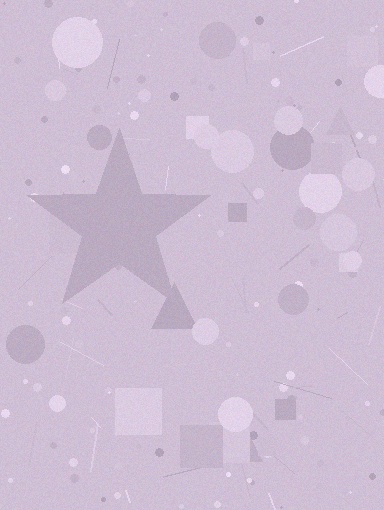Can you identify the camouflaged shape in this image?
The camouflaged shape is a star.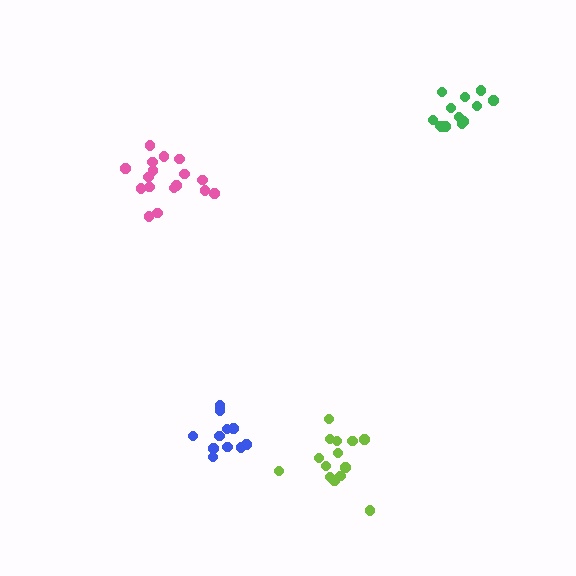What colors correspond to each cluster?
The clusters are colored: pink, lime, green, blue.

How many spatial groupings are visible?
There are 4 spatial groupings.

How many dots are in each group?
Group 1: 17 dots, Group 2: 14 dots, Group 3: 13 dots, Group 4: 11 dots (55 total).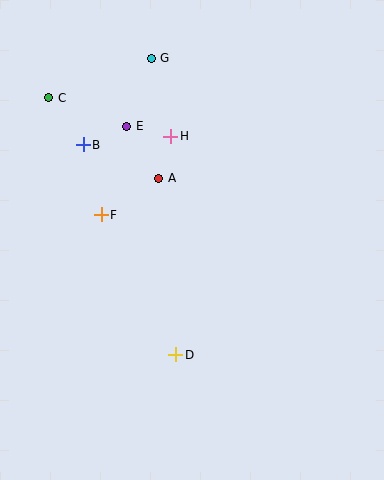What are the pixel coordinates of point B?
Point B is at (83, 145).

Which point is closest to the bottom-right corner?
Point D is closest to the bottom-right corner.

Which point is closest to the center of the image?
Point A at (159, 178) is closest to the center.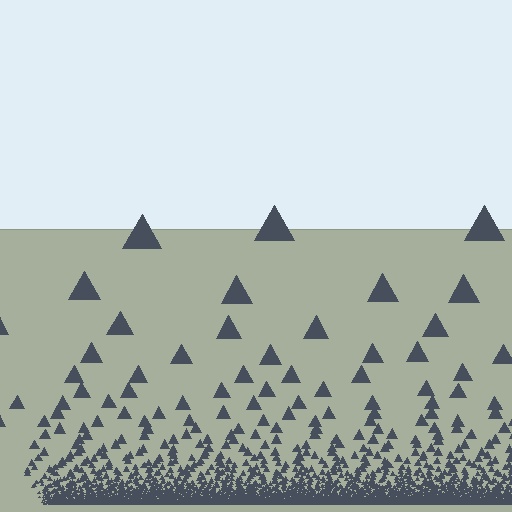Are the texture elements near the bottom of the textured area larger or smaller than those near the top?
Smaller. The gradient is inverted — elements near the bottom are smaller and denser.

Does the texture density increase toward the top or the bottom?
Density increases toward the bottom.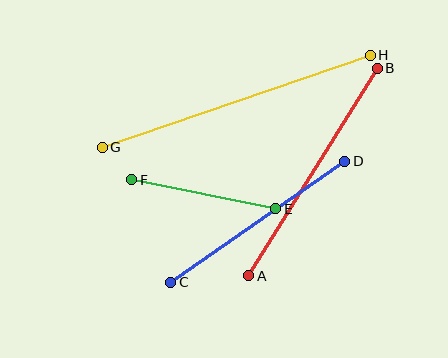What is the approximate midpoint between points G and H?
The midpoint is at approximately (236, 101) pixels.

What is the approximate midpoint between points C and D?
The midpoint is at approximately (258, 222) pixels.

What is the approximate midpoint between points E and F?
The midpoint is at approximately (204, 194) pixels.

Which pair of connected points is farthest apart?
Points G and H are farthest apart.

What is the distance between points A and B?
The distance is approximately 244 pixels.